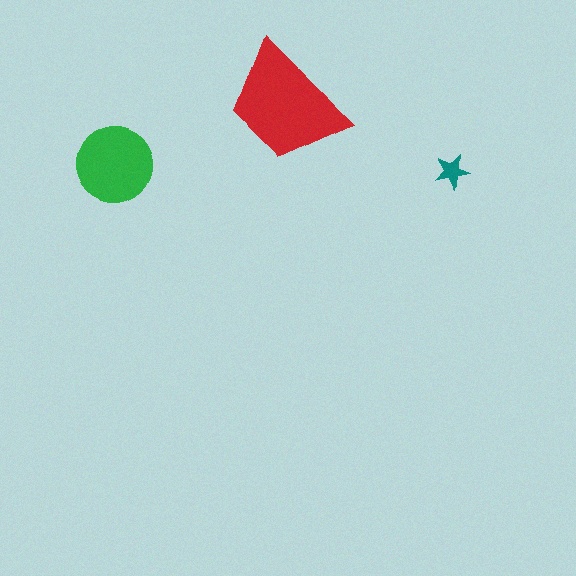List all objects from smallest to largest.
The teal star, the green circle, the red trapezoid.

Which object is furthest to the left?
The green circle is leftmost.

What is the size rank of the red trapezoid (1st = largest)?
1st.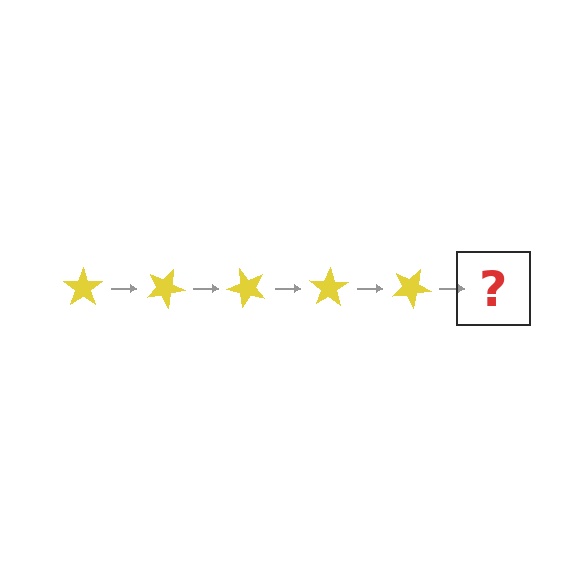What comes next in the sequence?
The next element should be a yellow star rotated 125 degrees.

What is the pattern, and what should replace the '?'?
The pattern is that the star rotates 25 degrees each step. The '?' should be a yellow star rotated 125 degrees.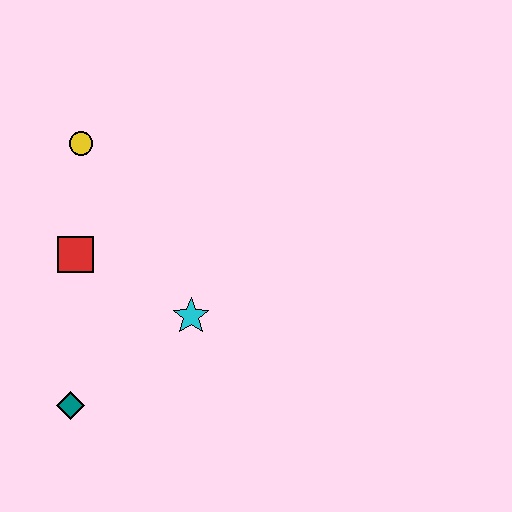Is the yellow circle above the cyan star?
Yes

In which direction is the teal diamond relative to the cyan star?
The teal diamond is to the left of the cyan star.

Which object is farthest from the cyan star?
The yellow circle is farthest from the cyan star.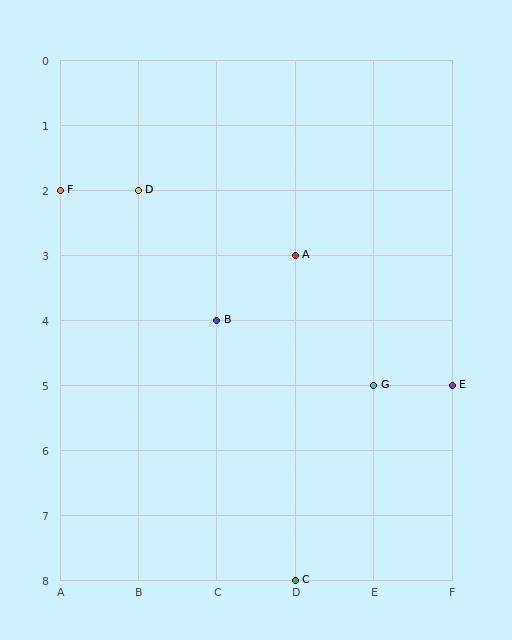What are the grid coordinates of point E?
Point E is at grid coordinates (F, 5).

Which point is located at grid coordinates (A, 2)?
Point F is at (A, 2).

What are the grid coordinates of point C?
Point C is at grid coordinates (D, 8).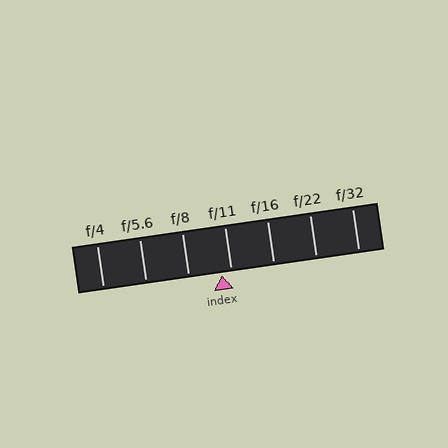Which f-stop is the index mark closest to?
The index mark is closest to f/11.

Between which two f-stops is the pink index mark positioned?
The index mark is between f/8 and f/11.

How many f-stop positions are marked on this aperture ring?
There are 7 f-stop positions marked.